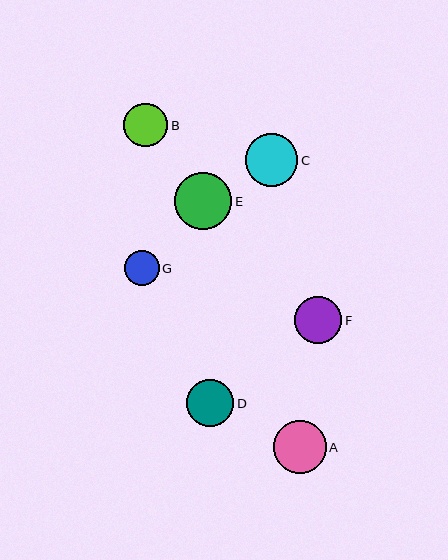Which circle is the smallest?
Circle G is the smallest with a size of approximately 35 pixels.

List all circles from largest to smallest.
From largest to smallest: E, A, C, F, D, B, G.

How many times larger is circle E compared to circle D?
Circle E is approximately 1.2 times the size of circle D.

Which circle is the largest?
Circle E is the largest with a size of approximately 57 pixels.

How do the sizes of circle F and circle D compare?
Circle F and circle D are approximately the same size.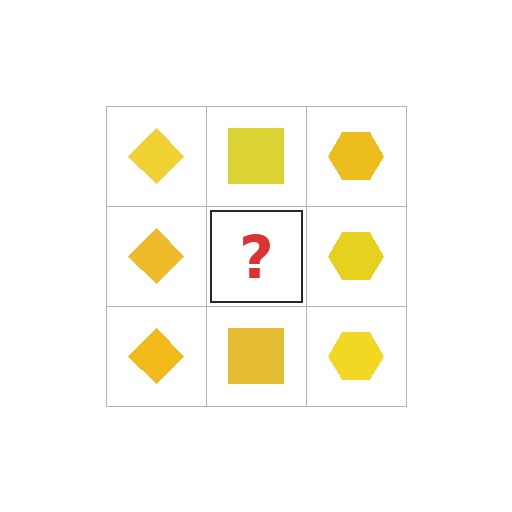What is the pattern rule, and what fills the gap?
The rule is that each column has a consistent shape. The gap should be filled with a yellow square.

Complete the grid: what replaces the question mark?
The question mark should be replaced with a yellow square.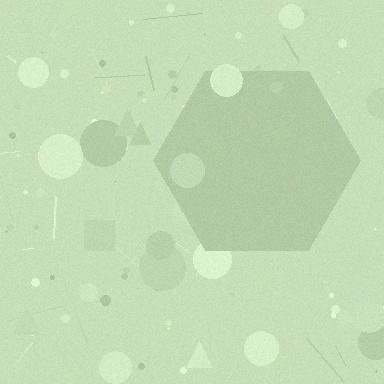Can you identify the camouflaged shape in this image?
The camouflaged shape is a hexagon.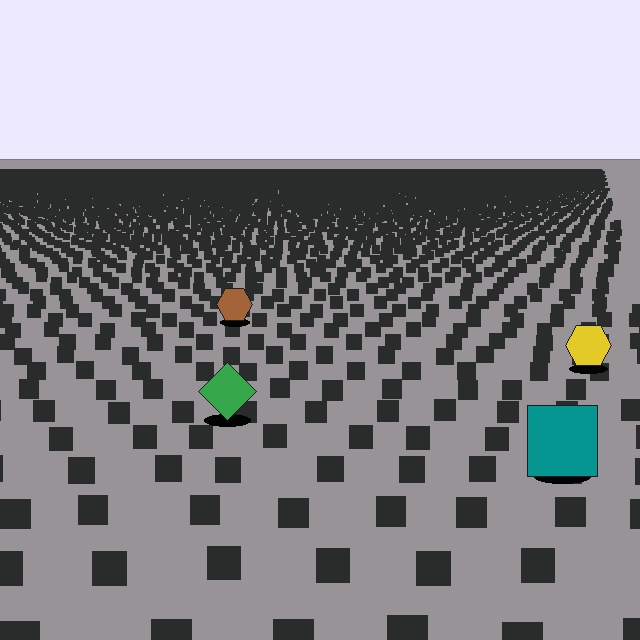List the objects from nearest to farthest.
From nearest to farthest: the teal square, the green diamond, the yellow hexagon, the brown hexagon.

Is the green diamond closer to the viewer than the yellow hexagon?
Yes. The green diamond is closer — you can tell from the texture gradient: the ground texture is coarser near it.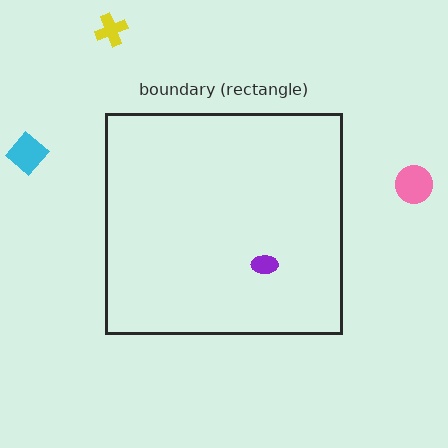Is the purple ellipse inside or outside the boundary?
Inside.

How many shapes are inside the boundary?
1 inside, 3 outside.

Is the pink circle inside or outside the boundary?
Outside.